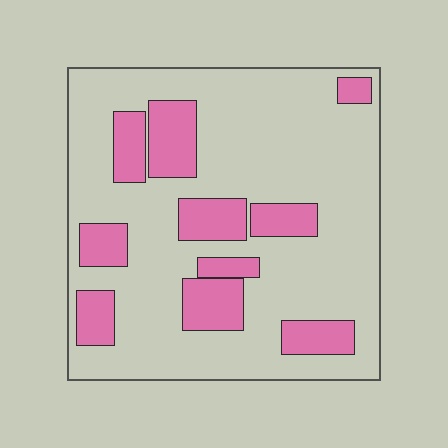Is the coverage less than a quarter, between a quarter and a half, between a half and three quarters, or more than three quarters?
Less than a quarter.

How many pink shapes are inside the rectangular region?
10.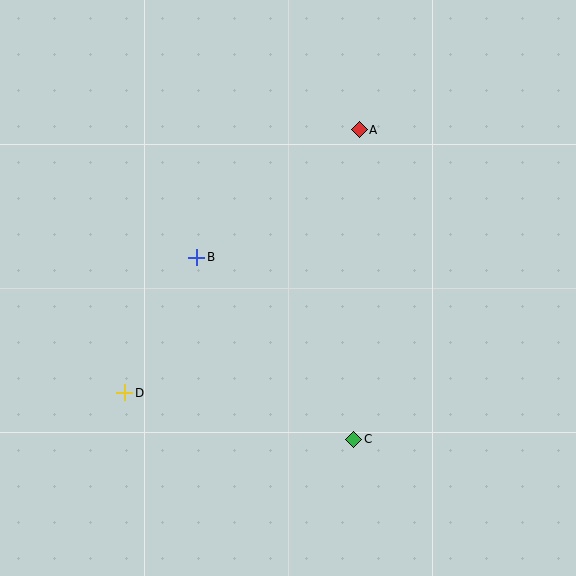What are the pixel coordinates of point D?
Point D is at (125, 393).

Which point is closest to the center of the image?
Point B at (197, 257) is closest to the center.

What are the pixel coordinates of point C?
Point C is at (354, 439).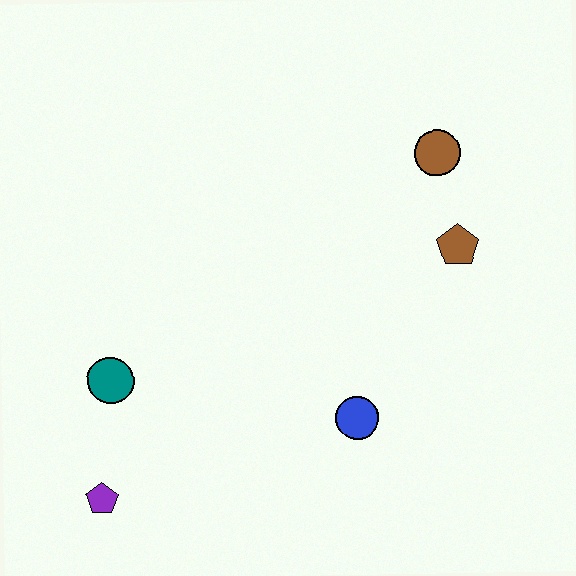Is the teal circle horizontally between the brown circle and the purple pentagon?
Yes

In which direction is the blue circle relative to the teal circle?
The blue circle is to the right of the teal circle.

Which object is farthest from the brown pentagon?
The purple pentagon is farthest from the brown pentagon.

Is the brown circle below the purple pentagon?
No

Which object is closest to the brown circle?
The brown pentagon is closest to the brown circle.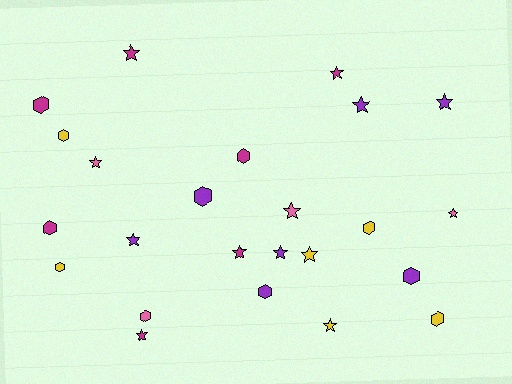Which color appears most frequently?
Purple, with 7 objects.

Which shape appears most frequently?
Star, with 13 objects.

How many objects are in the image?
There are 24 objects.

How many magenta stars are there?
There are 4 magenta stars.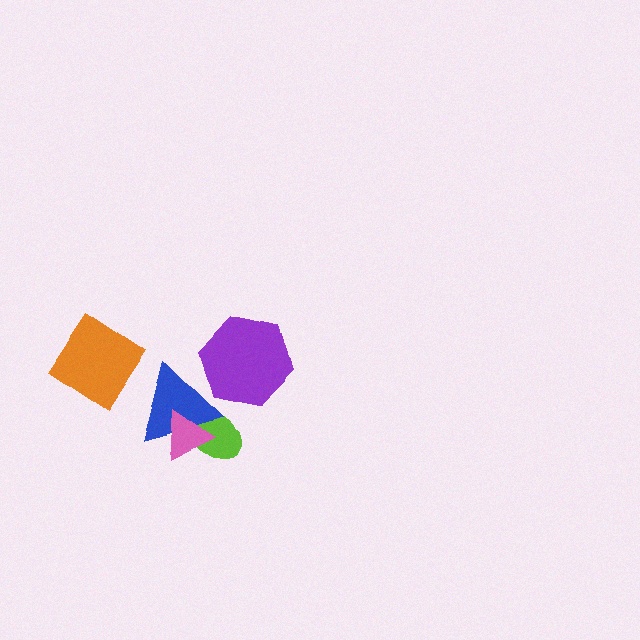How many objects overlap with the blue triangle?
3 objects overlap with the blue triangle.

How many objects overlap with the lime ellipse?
2 objects overlap with the lime ellipse.